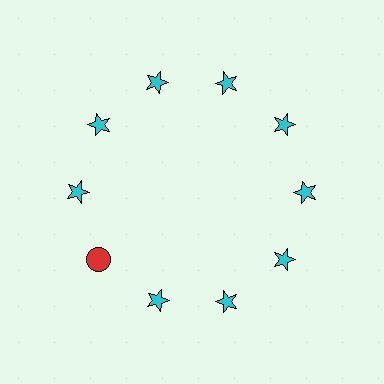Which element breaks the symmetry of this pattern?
The red circle at roughly the 8 o'clock position breaks the symmetry. All other shapes are cyan stars.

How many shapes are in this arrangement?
There are 10 shapes arranged in a ring pattern.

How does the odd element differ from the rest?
It differs in both color (red instead of cyan) and shape (circle instead of star).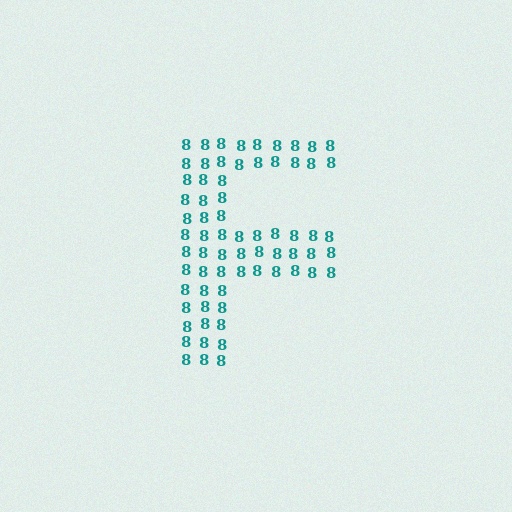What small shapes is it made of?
It is made of small digit 8's.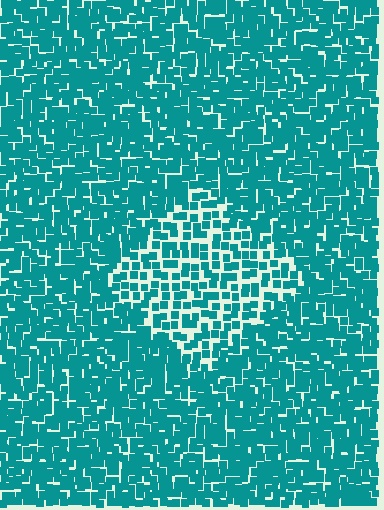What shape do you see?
I see a diamond.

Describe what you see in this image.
The image contains small teal elements arranged at two different densities. A diamond-shaped region is visible where the elements are less densely packed than the surrounding area.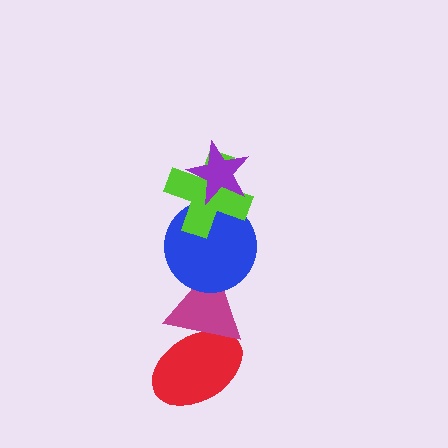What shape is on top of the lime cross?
The purple star is on top of the lime cross.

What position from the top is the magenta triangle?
The magenta triangle is 4th from the top.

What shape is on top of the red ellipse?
The magenta triangle is on top of the red ellipse.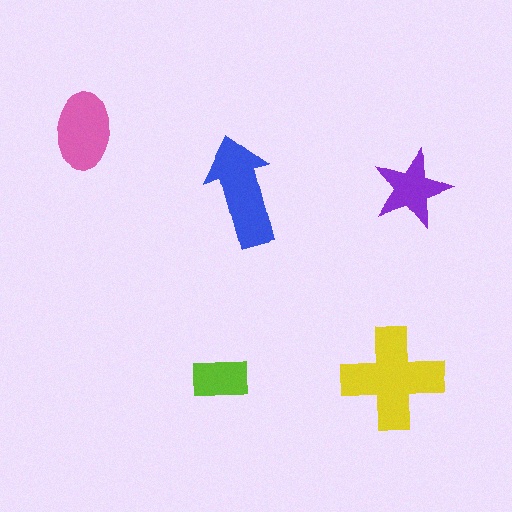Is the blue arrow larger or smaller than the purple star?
Larger.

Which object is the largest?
The yellow cross.